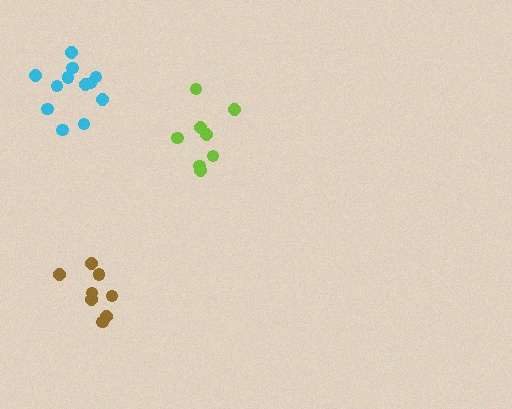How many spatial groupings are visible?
There are 3 spatial groupings.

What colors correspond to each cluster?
The clusters are colored: lime, brown, cyan.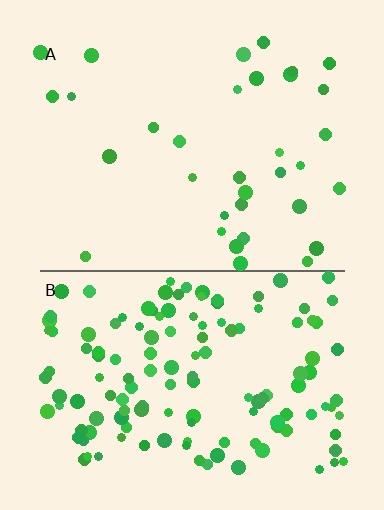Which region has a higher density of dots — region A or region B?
B (the bottom).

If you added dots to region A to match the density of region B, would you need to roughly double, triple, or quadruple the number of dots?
Approximately quadruple.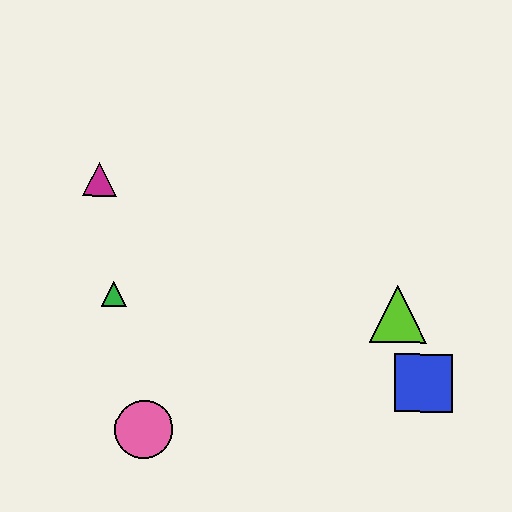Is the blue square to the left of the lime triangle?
No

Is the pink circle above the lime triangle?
No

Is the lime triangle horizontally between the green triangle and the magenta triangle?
No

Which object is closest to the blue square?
The lime triangle is closest to the blue square.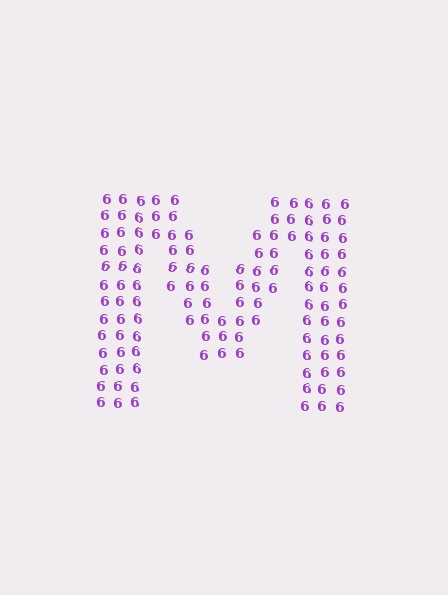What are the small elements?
The small elements are digit 6's.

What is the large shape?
The large shape is the letter M.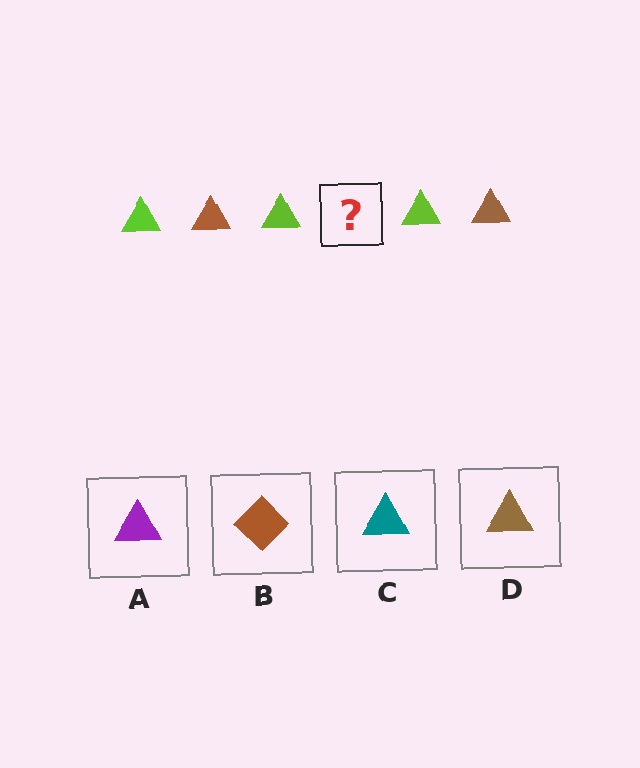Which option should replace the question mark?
Option D.